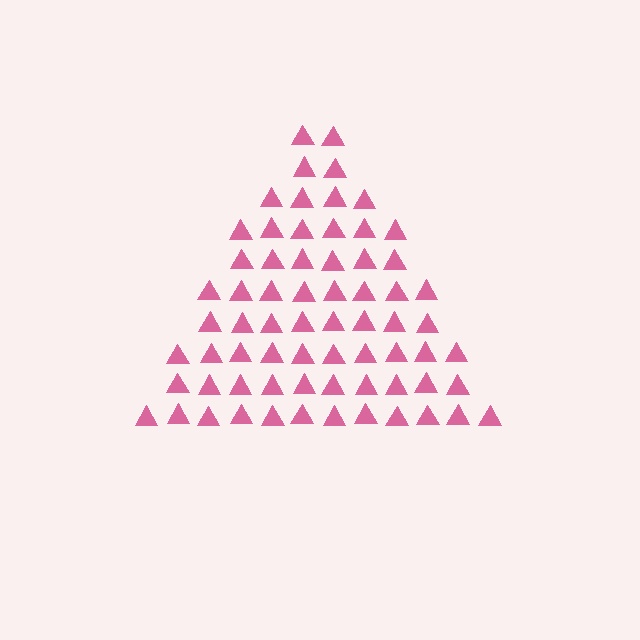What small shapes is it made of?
It is made of small triangles.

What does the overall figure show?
The overall figure shows a triangle.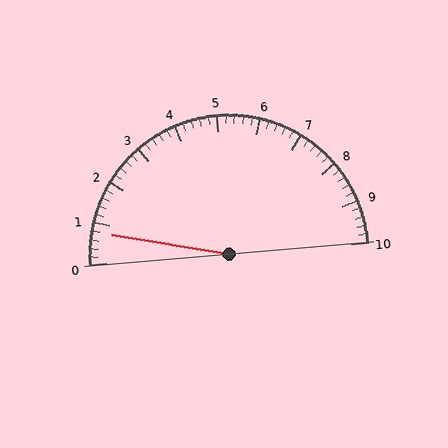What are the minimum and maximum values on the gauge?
The gauge ranges from 0 to 10.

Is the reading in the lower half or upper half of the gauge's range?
The reading is in the lower half of the range (0 to 10).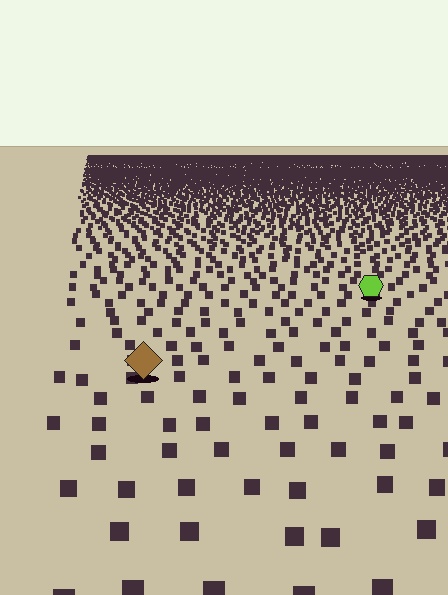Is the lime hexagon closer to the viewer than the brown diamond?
No. The brown diamond is closer — you can tell from the texture gradient: the ground texture is coarser near it.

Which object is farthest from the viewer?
The lime hexagon is farthest from the viewer. It appears smaller and the ground texture around it is denser.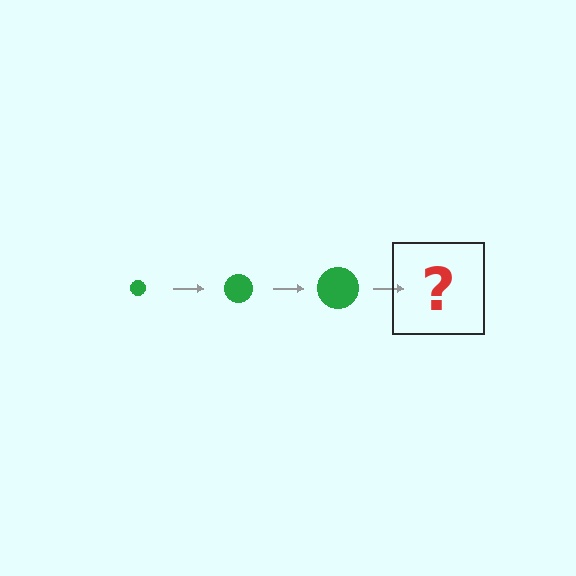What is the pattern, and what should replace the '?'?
The pattern is that the circle gets progressively larger each step. The '?' should be a green circle, larger than the previous one.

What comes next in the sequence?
The next element should be a green circle, larger than the previous one.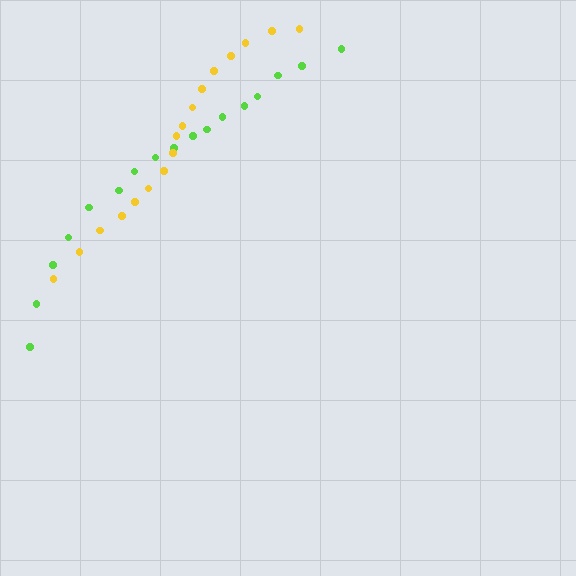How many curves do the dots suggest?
There are 2 distinct paths.